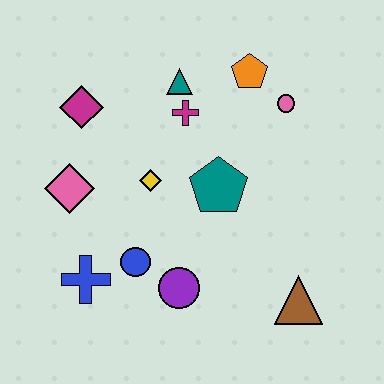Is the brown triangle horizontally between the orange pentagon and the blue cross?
No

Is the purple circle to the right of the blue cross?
Yes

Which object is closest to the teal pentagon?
The yellow diamond is closest to the teal pentagon.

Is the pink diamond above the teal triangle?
No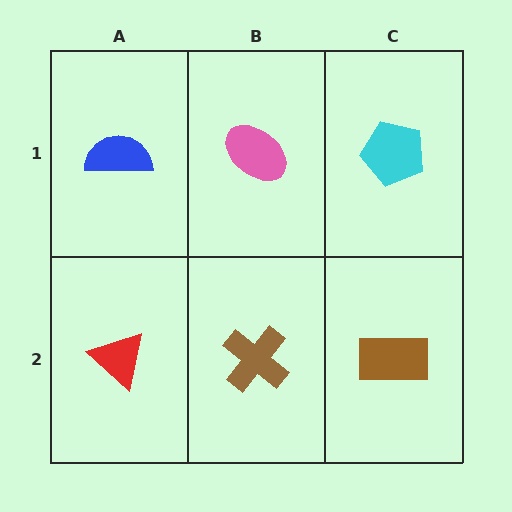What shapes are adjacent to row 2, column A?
A blue semicircle (row 1, column A), a brown cross (row 2, column B).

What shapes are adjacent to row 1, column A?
A red triangle (row 2, column A), a pink ellipse (row 1, column B).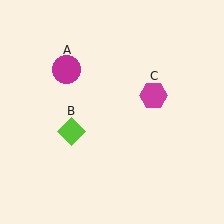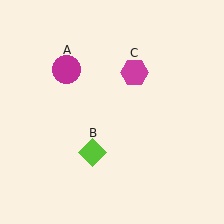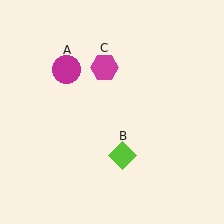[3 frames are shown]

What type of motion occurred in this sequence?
The lime diamond (object B), magenta hexagon (object C) rotated counterclockwise around the center of the scene.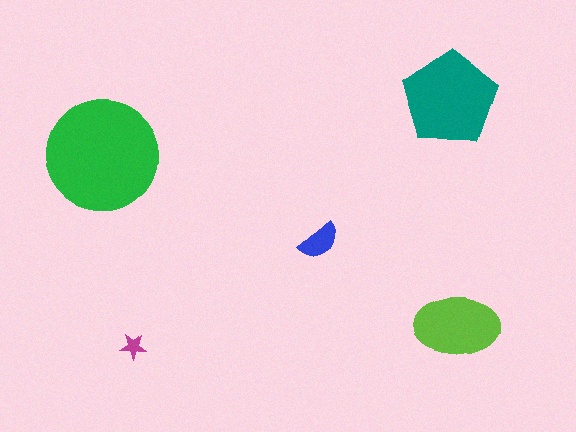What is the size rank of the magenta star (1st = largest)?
5th.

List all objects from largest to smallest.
The green circle, the teal pentagon, the lime ellipse, the blue semicircle, the magenta star.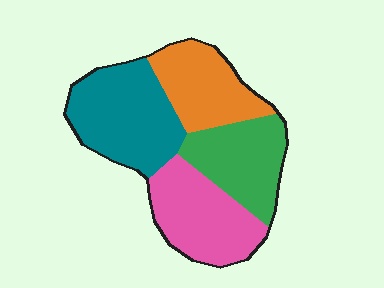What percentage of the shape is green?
Green covers 23% of the shape.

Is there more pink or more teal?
Teal.